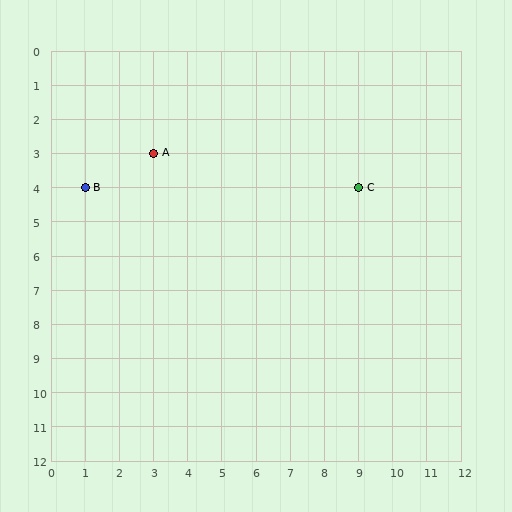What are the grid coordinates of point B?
Point B is at grid coordinates (1, 4).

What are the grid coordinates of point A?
Point A is at grid coordinates (3, 3).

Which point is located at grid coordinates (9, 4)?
Point C is at (9, 4).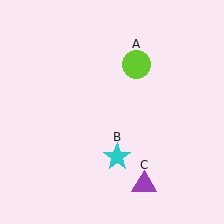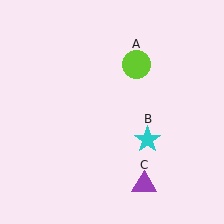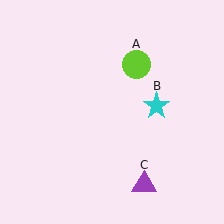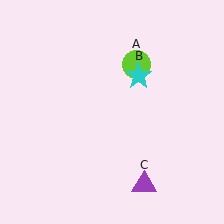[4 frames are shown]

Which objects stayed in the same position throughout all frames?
Lime circle (object A) and purple triangle (object C) remained stationary.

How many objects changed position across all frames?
1 object changed position: cyan star (object B).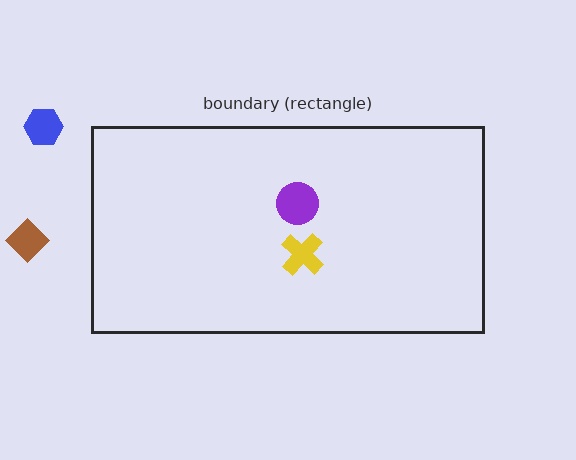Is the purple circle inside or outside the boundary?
Inside.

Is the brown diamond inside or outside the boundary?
Outside.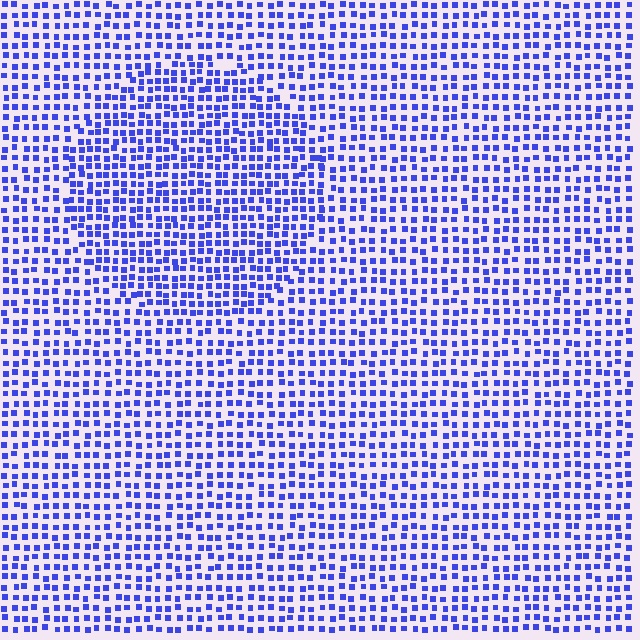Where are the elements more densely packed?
The elements are more densely packed inside the circle boundary.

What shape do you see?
I see a circle.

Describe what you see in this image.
The image contains small blue elements arranged at two different densities. A circle-shaped region is visible where the elements are more densely packed than the surrounding area.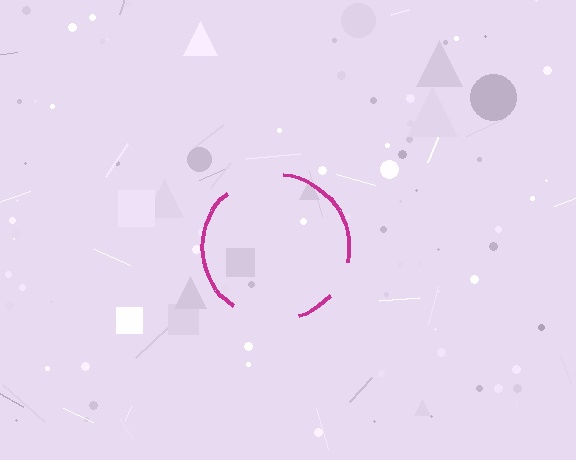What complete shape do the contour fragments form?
The contour fragments form a circle.